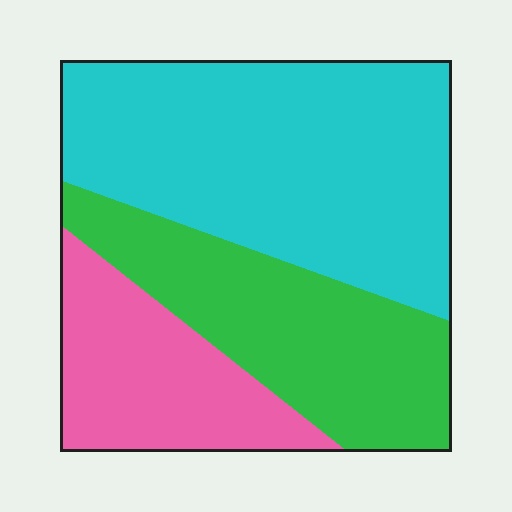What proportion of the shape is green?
Green takes up about one third (1/3) of the shape.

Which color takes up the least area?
Pink, at roughly 20%.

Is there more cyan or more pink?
Cyan.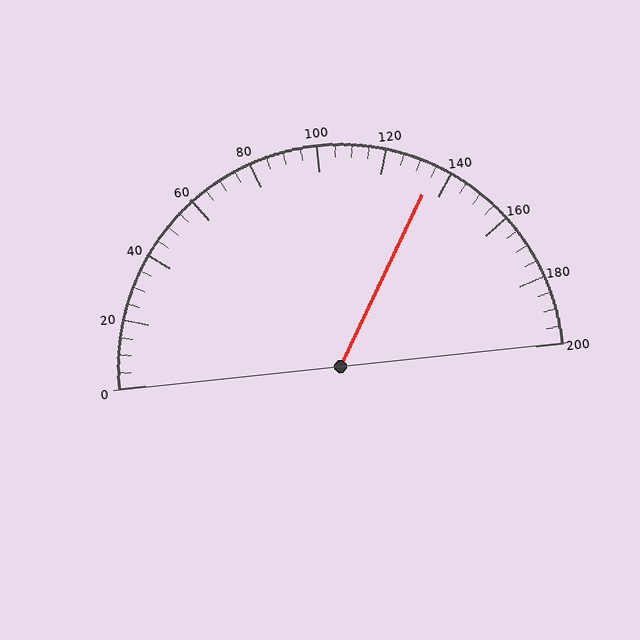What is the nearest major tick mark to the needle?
The nearest major tick mark is 140.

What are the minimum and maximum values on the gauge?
The gauge ranges from 0 to 200.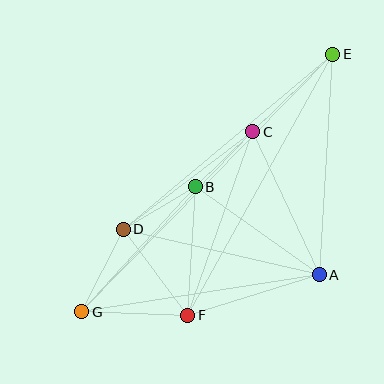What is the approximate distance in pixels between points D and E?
The distance between D and E is approximately 273 pixels.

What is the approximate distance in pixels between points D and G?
The distance between D and G is approximately 92 pixels.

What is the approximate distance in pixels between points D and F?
The distance between D and F is approximately 108 pixels.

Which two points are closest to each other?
Points B and C are closest to each other.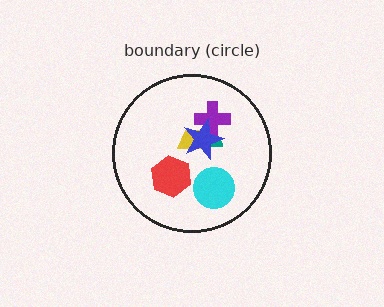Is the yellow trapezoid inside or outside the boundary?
Inside.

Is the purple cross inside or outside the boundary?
Inside.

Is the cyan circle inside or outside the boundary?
Inside.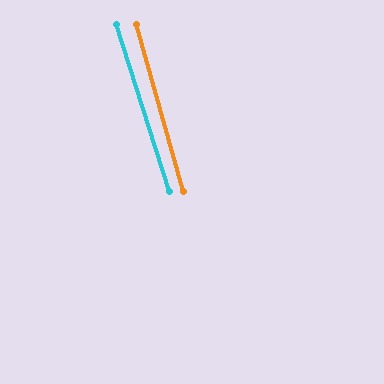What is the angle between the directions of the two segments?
Approximately 2 degrees.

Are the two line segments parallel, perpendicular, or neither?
Parallel — their directions differ by only 1.8°.